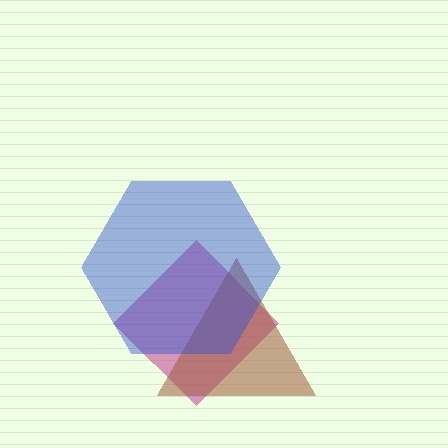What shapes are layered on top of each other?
The layered shapes are: a magenta diamond, a brown triangle, a blue hexagon.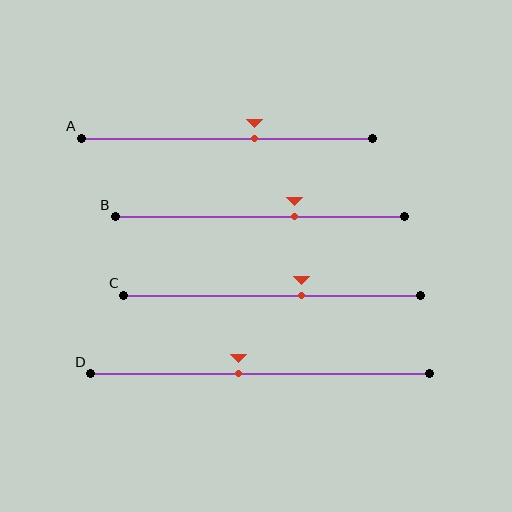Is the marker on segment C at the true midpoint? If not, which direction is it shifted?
No, the marker on segment C is shifted to the right by about 10% of the segment length.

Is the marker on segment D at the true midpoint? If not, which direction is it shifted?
No, the marker on segment D is shifted to the left by about 6% of the segment length.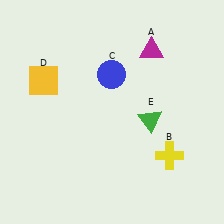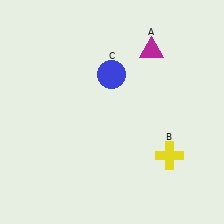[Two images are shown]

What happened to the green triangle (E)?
The green triangle (E) was removed in Image 2. It was in the bottom-right area of Image 1.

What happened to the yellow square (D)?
The yellow square (D) was removed in Image 2. It was in the top-left area of Image 1.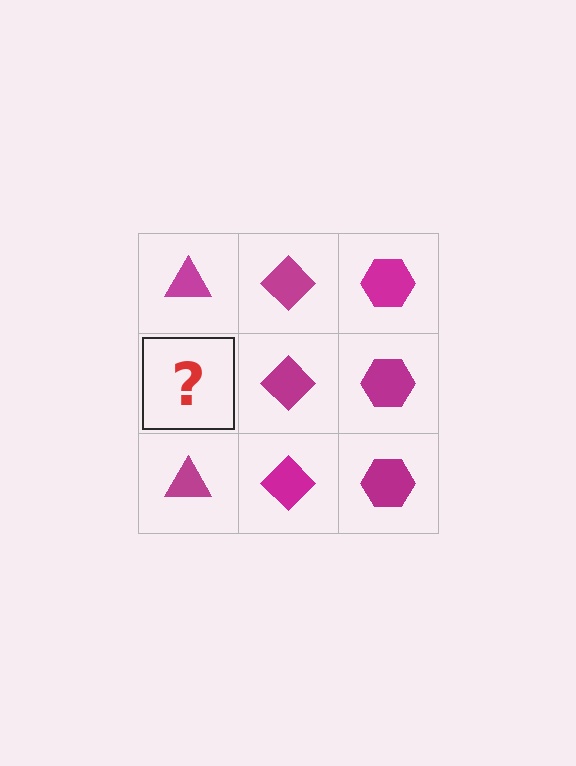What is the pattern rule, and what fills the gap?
The rule is that each column has a consistent shape. The gap should be filled with a magenta triangle.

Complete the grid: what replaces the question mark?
The question mark should be replaced with a magenta triangle.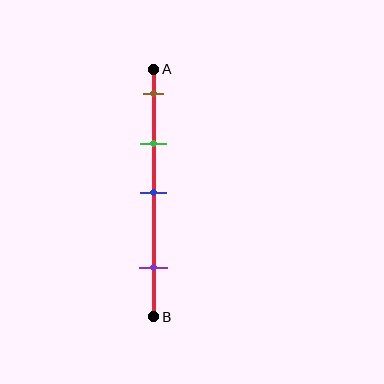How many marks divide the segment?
There are 4 marks dividing the segment.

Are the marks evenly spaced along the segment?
No, the marks are not evenly spaced.